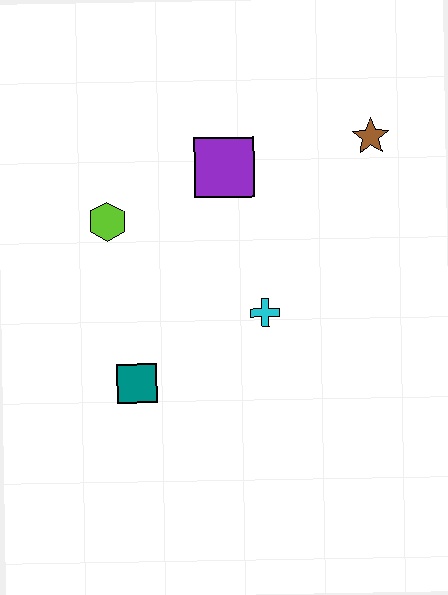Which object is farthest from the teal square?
The brown star is farthest from the teal square.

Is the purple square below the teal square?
No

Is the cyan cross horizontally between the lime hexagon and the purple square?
No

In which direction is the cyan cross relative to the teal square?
The cyan cross is to the right of the teal square.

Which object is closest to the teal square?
The cyan cross is closest to the teal square.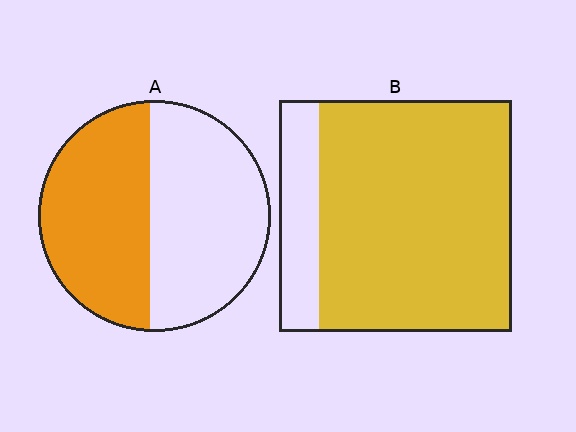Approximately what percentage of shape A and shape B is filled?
A is approximately 50% and B is approximately 85%.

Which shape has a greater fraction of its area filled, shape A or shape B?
Shape B.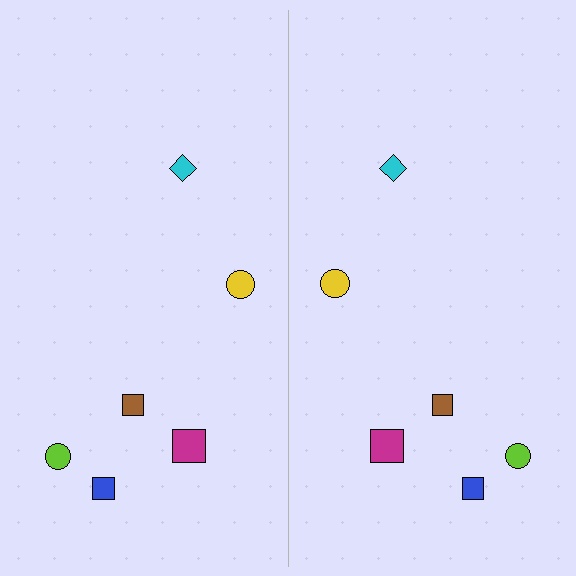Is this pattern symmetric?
Yes, this pattern has bilateral (reflection) symmetry.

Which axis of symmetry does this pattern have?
The pattern has a vertical axis of symmetry running through the center of the image.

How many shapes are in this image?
There are 12 shapes in this image.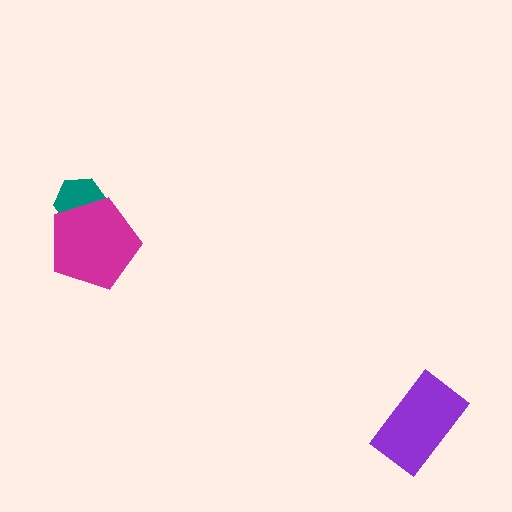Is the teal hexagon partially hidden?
Yes, it is partially covered by another shape.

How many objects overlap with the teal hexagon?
1 object overlaps with the teal hexagon.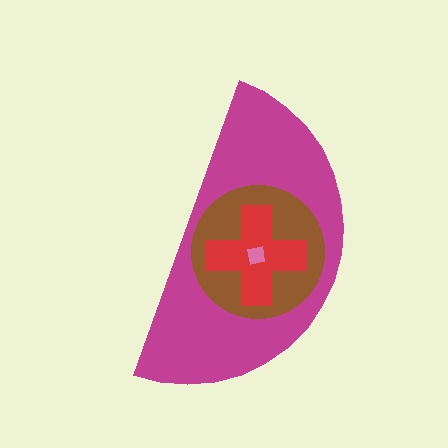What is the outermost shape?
The magenta semicircle.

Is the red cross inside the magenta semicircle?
Yes.